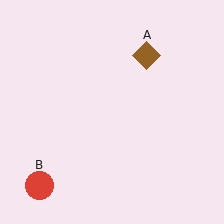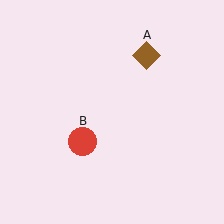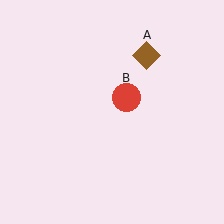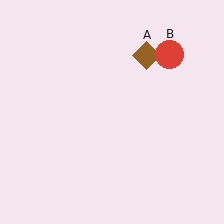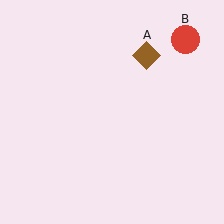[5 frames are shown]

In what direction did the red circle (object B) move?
The red circle (object B) moved up and to the right.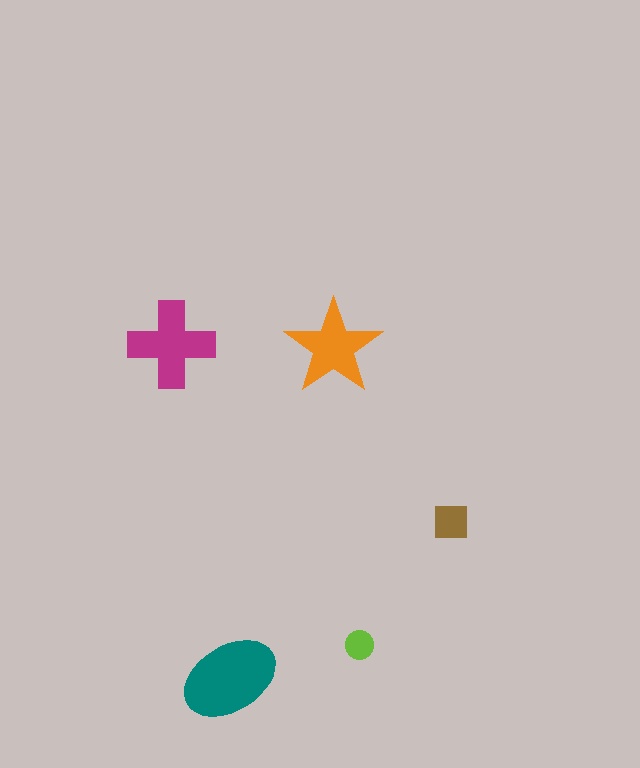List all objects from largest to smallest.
The teal ellipse, the magenta cross, the orange star, the brown square, the lime circle.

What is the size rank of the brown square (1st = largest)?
4th.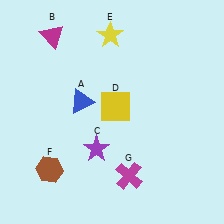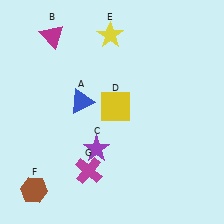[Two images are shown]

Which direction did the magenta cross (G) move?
The magenta cross (G) moved left.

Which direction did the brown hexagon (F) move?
The brown hexagon (F) moved down.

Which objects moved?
The objects that moved are: the brown hexagon (F), the magenta cross (G).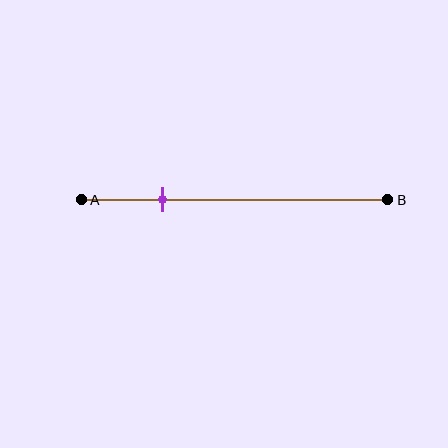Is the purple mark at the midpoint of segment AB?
No, the mark is at about 25% from A, not at the 50% midpoint.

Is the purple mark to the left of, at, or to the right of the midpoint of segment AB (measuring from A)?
The purple mark is to the left of the midpoint of segment AB.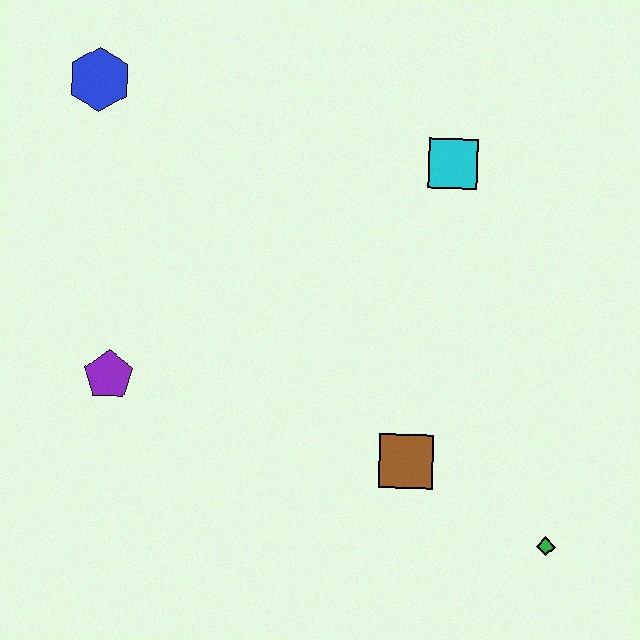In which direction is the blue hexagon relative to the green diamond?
The blue hexagon is to the left of the green diamond.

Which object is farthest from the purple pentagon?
The green diamond is farthest from the purple pentagon.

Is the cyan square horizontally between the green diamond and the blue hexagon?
Yes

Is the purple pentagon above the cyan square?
No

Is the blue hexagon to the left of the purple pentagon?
Yes